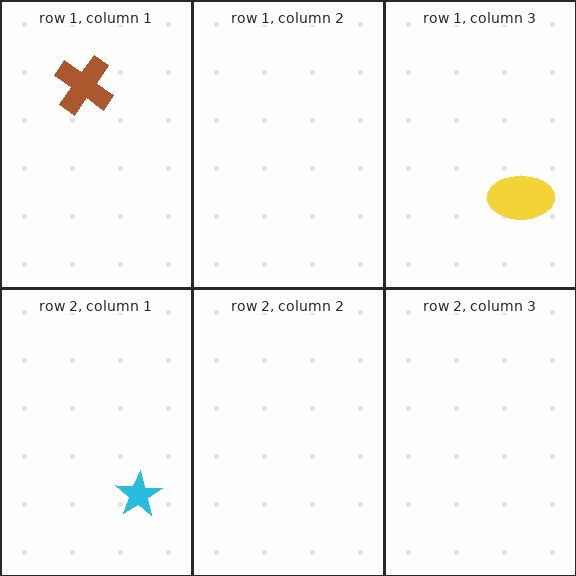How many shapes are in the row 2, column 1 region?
1.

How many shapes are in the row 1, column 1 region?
1.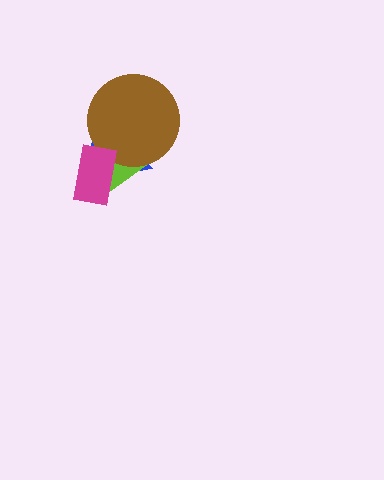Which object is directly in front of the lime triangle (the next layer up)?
The brown circle is directly in front of the lime triangle.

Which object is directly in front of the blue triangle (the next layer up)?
The lime triangle is directly in front of the blue triangle.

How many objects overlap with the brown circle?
2 objects overlap with the brown circle.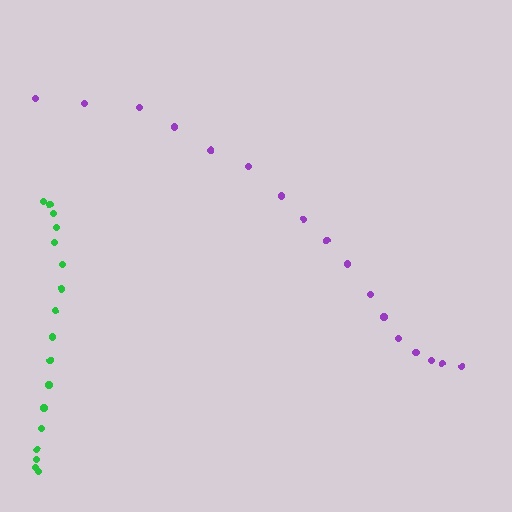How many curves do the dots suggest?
There are 2 distinct paths.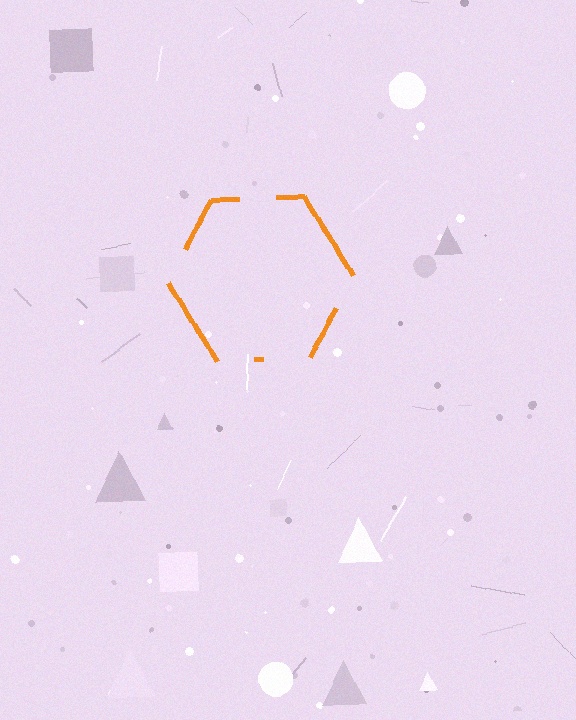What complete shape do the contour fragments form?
The contour fragments form a hexagon.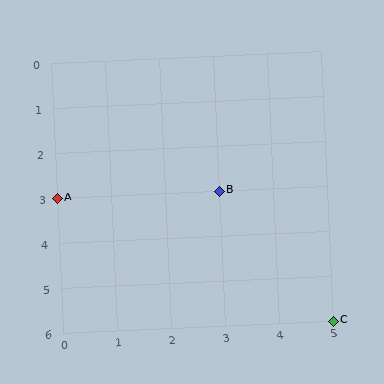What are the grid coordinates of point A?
Point A is at grid coordinates (0, 3).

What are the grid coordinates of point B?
Point B is at grid coordinates (3, 3).